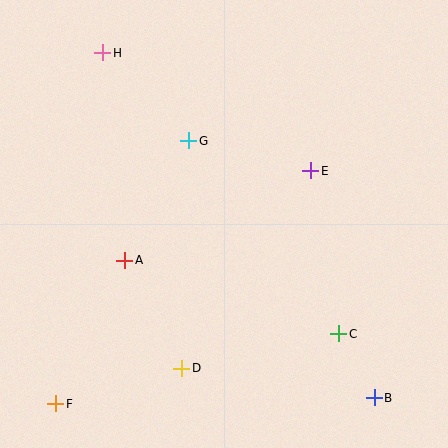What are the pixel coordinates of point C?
Point C is at (339, 334).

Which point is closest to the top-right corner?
Point E is closest to the top-right corner.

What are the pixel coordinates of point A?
Point A is at (125, 260).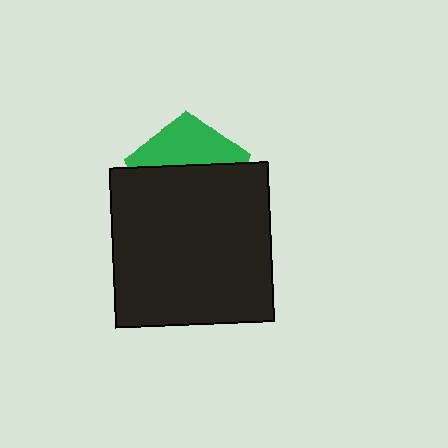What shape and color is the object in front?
The object in front is a black square.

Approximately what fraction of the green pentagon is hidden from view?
Roughly 63% of the green pentagon is hidden behind the black square.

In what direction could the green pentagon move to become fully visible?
The green pentagon could move up. That would shift it out from behind the black square entirely.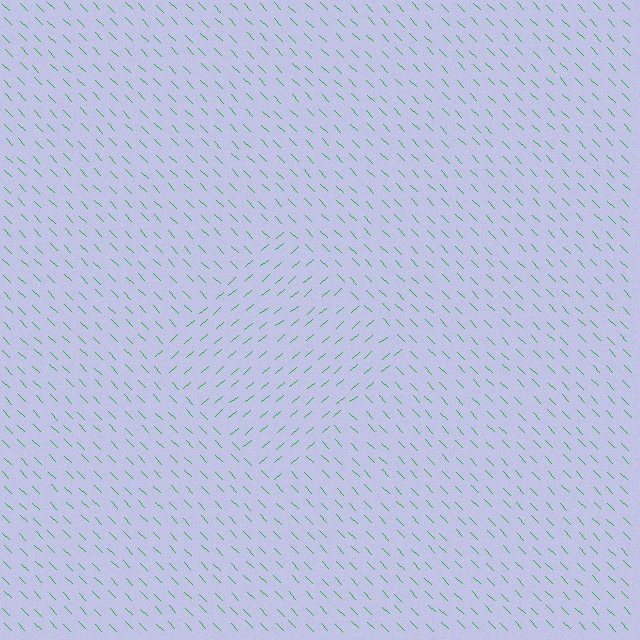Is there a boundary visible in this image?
Yes, there is a texture boundary formed by a change in line orientation.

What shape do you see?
I see a diamond.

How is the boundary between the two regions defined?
The boundary is defined purely by a change in line orientation (approximately 85 degrees difference). All lines are the same color and thickness.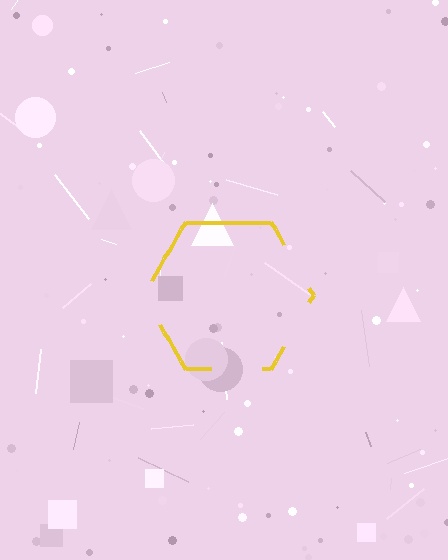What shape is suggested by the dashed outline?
The dashed outline suggests a hexagon.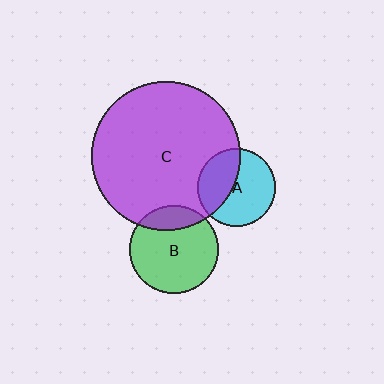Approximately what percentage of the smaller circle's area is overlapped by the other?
Approximately 20%.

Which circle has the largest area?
Circle C (purple).